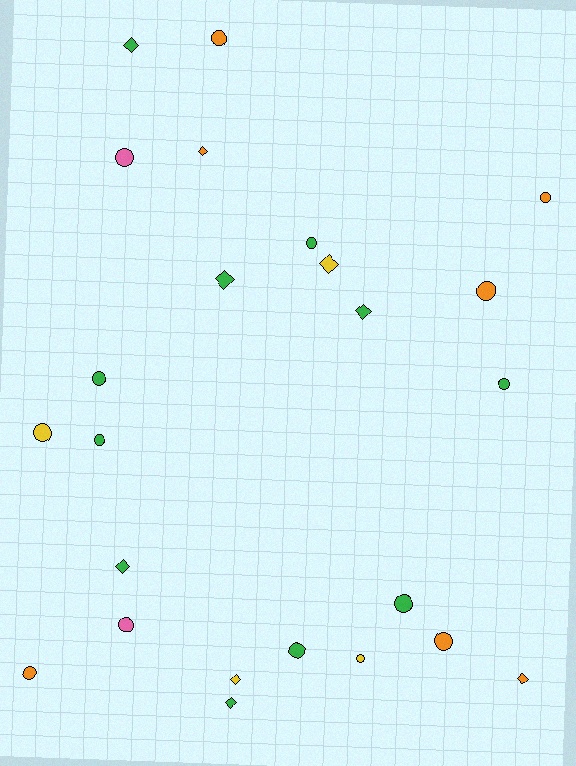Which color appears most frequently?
Green, with 11 objects.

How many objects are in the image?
There are 24 objects.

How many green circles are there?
There are 6 green circles.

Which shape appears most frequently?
Circle, with 15 objects.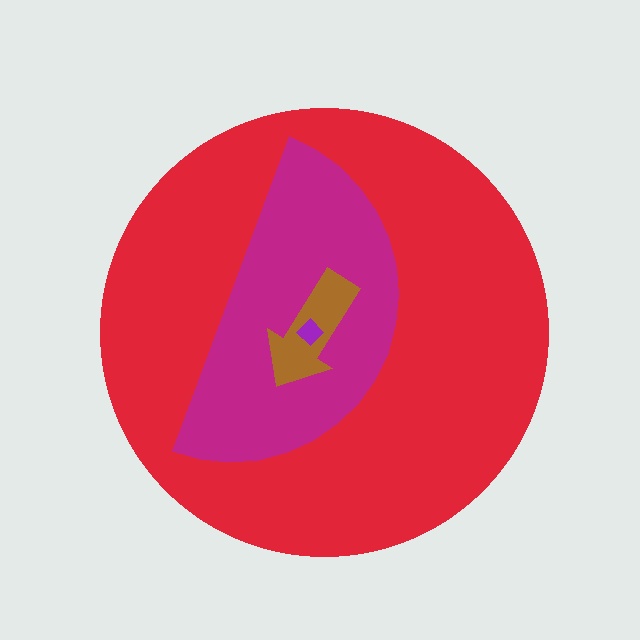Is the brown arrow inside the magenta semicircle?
Yes.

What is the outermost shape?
The red circle.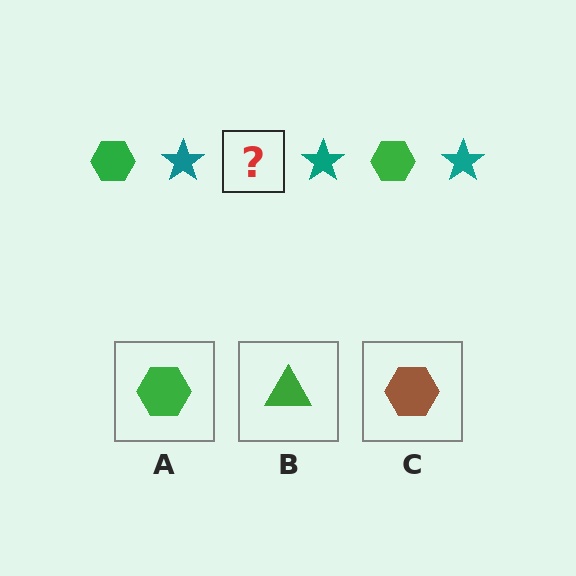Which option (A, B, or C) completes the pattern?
A.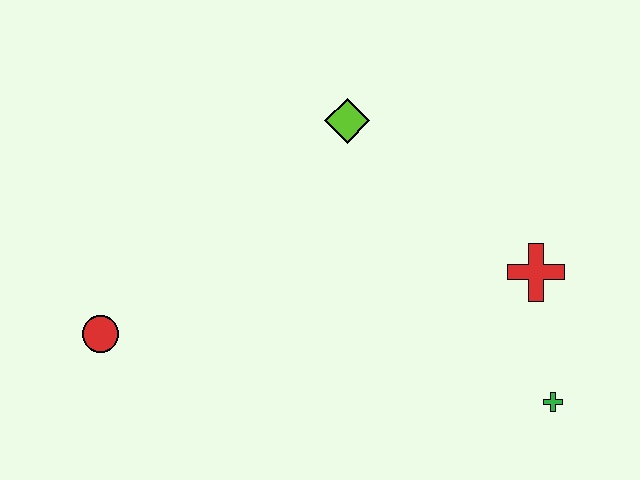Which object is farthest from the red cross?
The red circle is farthest from the red cross.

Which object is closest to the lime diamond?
The red cross is closest to the lime diamond.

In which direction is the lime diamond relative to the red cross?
The lime diamond is to the left of the red cross.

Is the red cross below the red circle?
No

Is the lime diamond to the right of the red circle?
Yes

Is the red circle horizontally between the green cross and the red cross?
No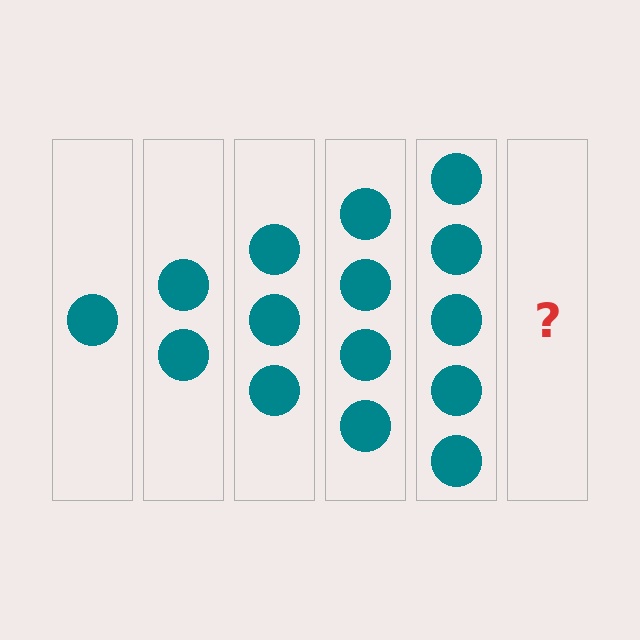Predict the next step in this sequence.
The next step is 6 circles.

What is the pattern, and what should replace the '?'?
The pattern is that each step adds one more circle. The '?' should be 6 circles.